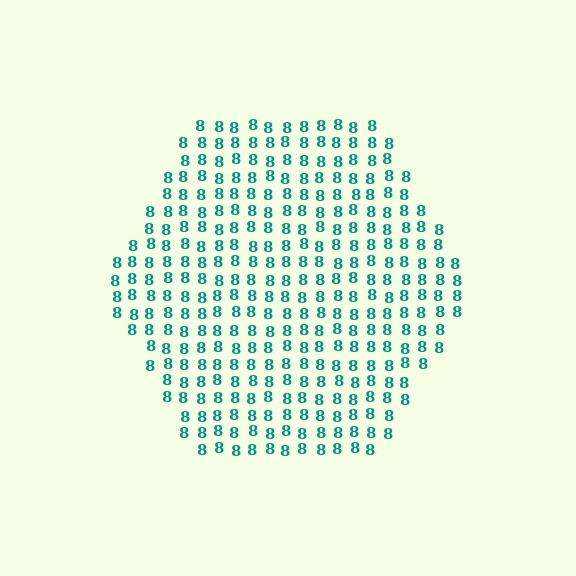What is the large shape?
The large shape is a hexagon.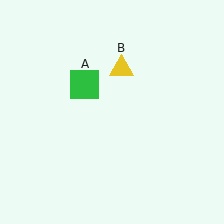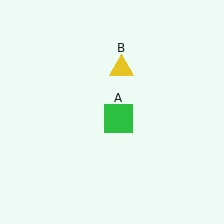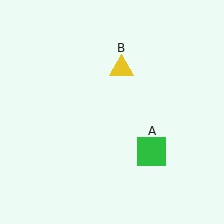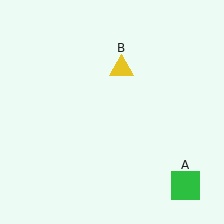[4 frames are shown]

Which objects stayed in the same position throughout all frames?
Yellow triangle (object B) remained stationary.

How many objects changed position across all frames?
1 object changed position: green square (object A).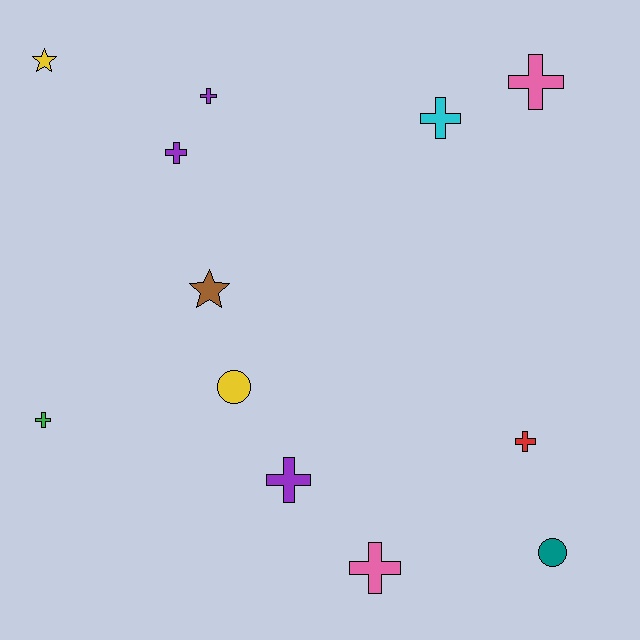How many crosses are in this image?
There are 8 crosses.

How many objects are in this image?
There are 12 objects.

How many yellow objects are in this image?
There are 2 yellow objects.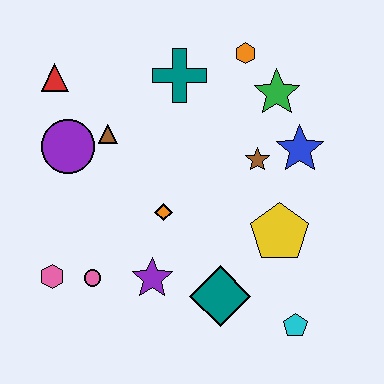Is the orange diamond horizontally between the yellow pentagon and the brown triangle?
Yes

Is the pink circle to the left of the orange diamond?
Yes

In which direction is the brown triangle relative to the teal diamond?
The brown triangle is above the teal diamond.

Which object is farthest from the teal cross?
The cyan pentagon is farthest from the teal cross.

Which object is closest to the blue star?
The brown star is closest to the blue star.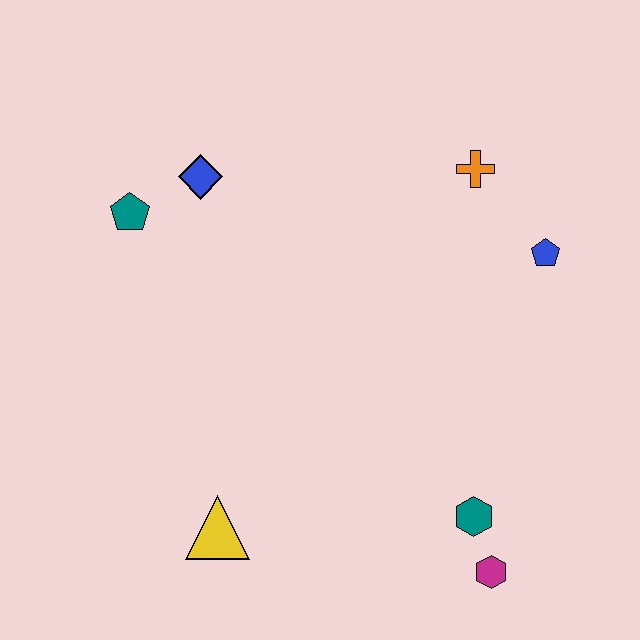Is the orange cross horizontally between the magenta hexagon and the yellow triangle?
Yes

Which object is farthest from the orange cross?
The yellow triangle is farthest from the orange cross.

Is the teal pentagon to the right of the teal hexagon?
No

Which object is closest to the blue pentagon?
The orange cross is closest to the blue pentagon.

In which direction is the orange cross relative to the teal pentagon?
The orange cross is to the right of the teal pentagon.